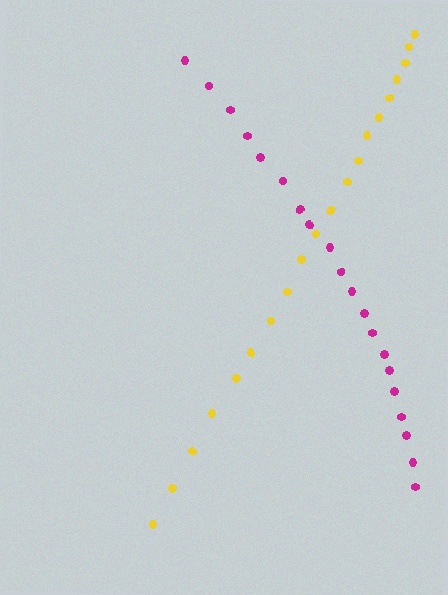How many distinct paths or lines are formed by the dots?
There are 2 distinct paths.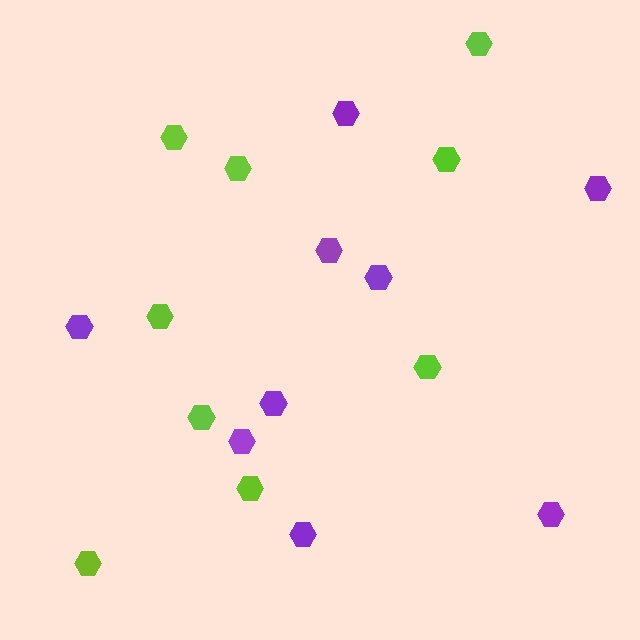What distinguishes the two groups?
There are 2 groups: one group of purple hexagons (9) and one group of lime hexagons (9).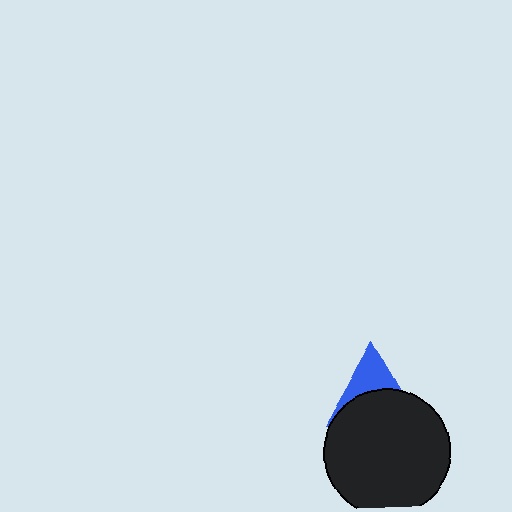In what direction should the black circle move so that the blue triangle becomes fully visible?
The black circle should move down. That is the shortest direction to clear the overlap and leave the blue triangle fully visible.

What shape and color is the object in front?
The object in front is a black circle.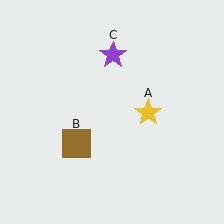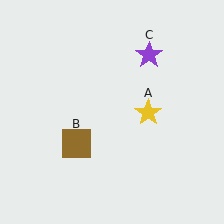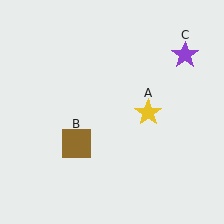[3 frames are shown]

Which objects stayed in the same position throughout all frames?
Yellow star (object A) and brown square (object B) remained stationary.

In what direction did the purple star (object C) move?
The purple star (object C) moved right.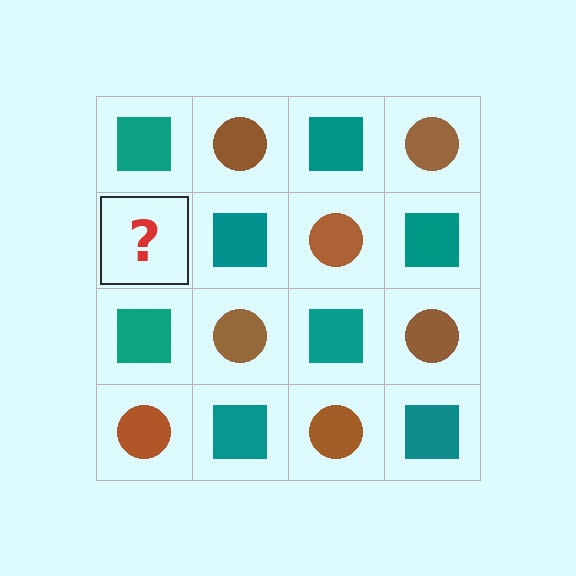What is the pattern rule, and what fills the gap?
The rule is that it alternates teal square and brown circle in a checkerboard pattern. The gap should be filled with a brown circle.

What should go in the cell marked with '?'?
The missing cell should contain a brown circle.